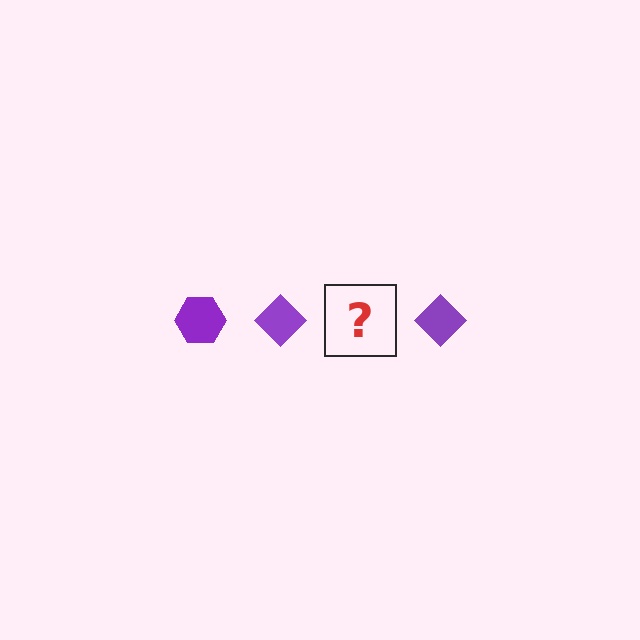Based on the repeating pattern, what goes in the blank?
The blank should be a purple hexagon.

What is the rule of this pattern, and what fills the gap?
The rule is that the pattern cycles through hexagon, diamond shapes in purple. The gap should be filled with a purple hexagon.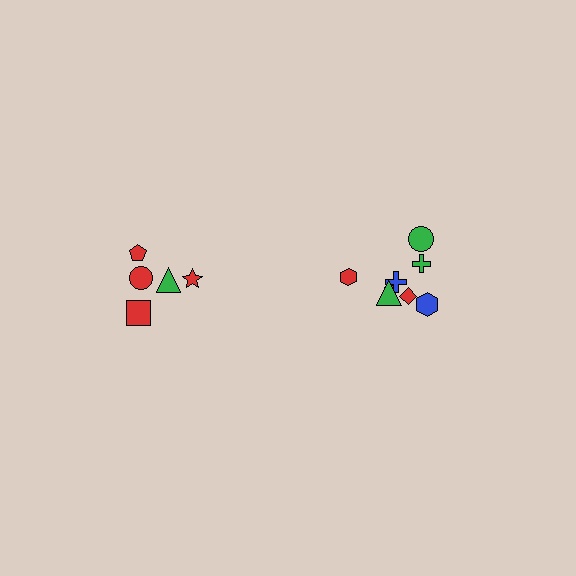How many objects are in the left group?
There are 5 objects.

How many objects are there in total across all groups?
There are 13 objects.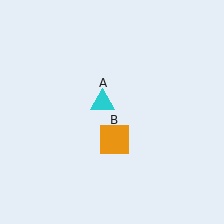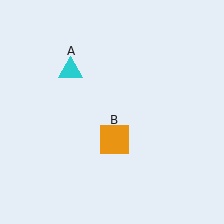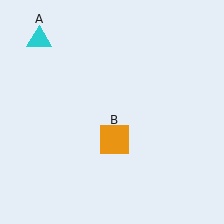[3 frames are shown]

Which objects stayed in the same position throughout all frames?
Orange square (object B) remained stationary.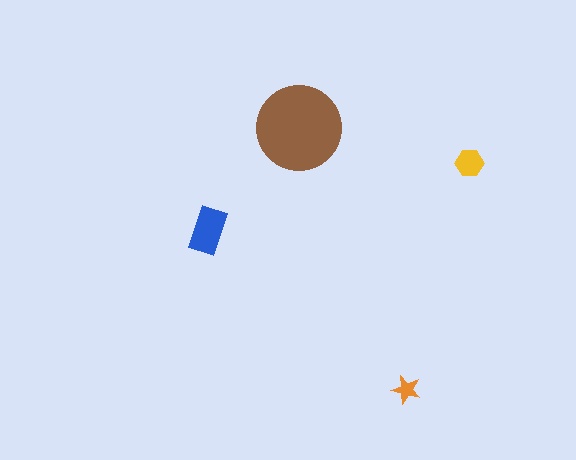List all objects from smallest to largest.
The orange star, the yellow hexagon, the blue rectangle, the brown circle.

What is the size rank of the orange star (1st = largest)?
4th.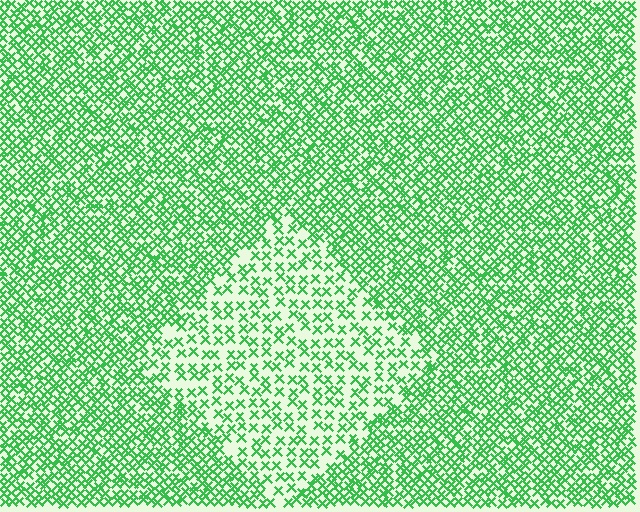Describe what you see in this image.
The image contains small green elements arranged at two different densities. A diamond-shaped region is visible where the elements are less densely packed than the surrounding area.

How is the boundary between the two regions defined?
The boundary is defined by a change in element density (approximately 2.1x ratio). All elements are the same color, size, and shape.